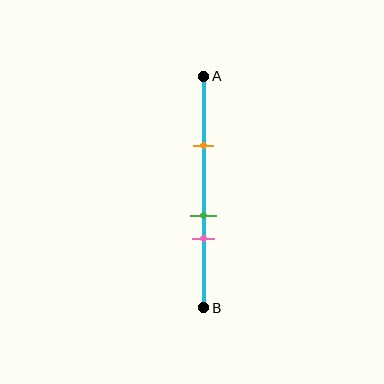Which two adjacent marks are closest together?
The green and pink marks are the closest adjacent pair.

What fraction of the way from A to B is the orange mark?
The orange mark is approximately 30% (0.3) of the way from A to B.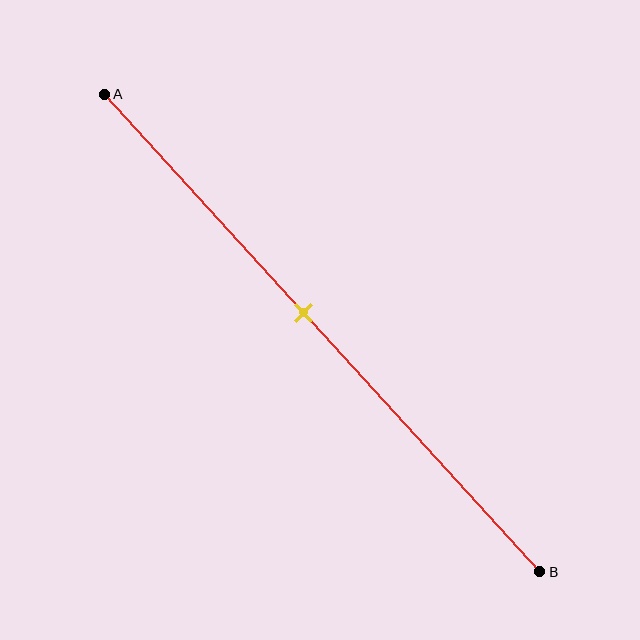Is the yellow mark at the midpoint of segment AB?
No, the mark is at about 45% from A, not at the 50% midpoint.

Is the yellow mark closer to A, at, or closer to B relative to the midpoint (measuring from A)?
The yellow mark is closer to point A than the midpoint of segment AB.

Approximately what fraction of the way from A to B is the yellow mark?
The yellow mark is approximately 45% of the way from A to B.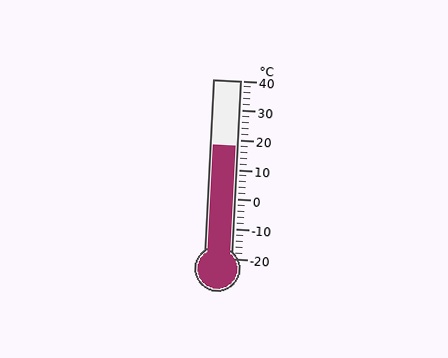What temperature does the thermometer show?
The thermometer shows approximately 18°C.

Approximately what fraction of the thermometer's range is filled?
The thermometer is filled to approximately 65% of its range.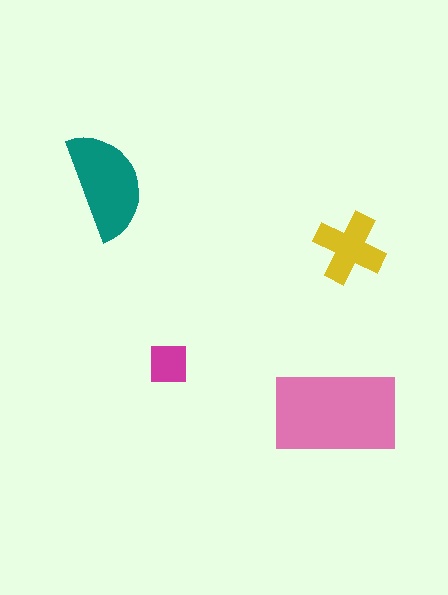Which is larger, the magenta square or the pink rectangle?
The pink rectangle.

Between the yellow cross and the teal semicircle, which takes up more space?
The teal semicircle.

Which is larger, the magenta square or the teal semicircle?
The teal semicircle.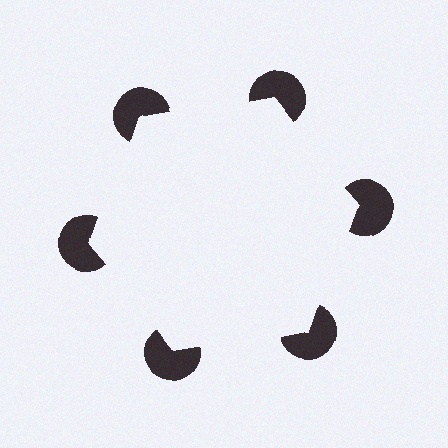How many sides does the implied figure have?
6 sides.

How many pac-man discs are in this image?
There are 6 — one at each vertex of the illusory hexagon.